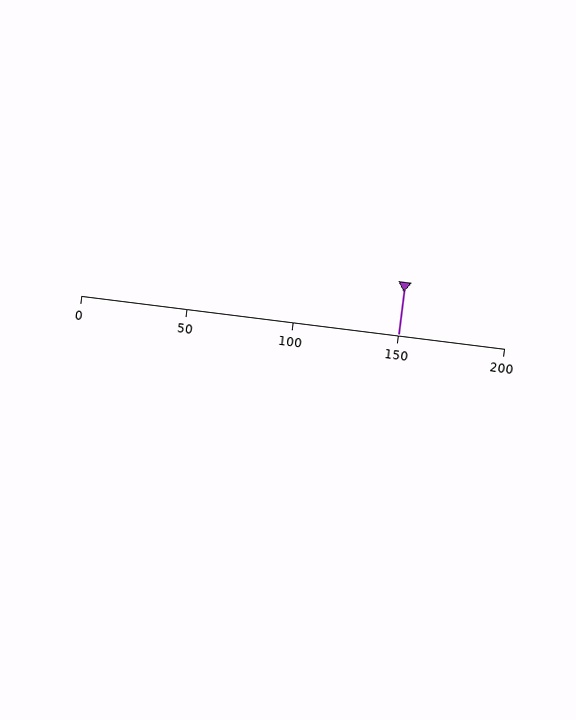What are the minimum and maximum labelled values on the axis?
The axis runs from 0 to 200.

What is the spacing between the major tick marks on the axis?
The major ticks are spaced 50 apart.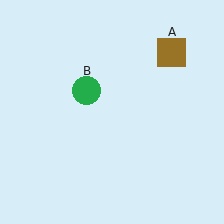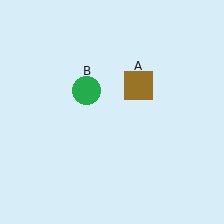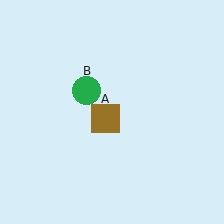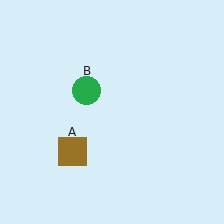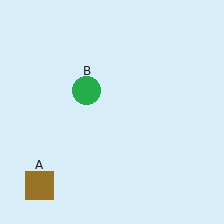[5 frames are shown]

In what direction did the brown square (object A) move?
The brown square (object A) moved down and to the left.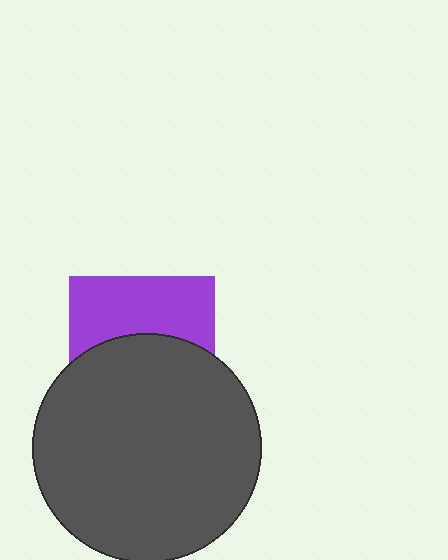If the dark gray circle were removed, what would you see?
You would see the complete purple square.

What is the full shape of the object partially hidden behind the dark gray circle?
The partially hidden object is a purple square.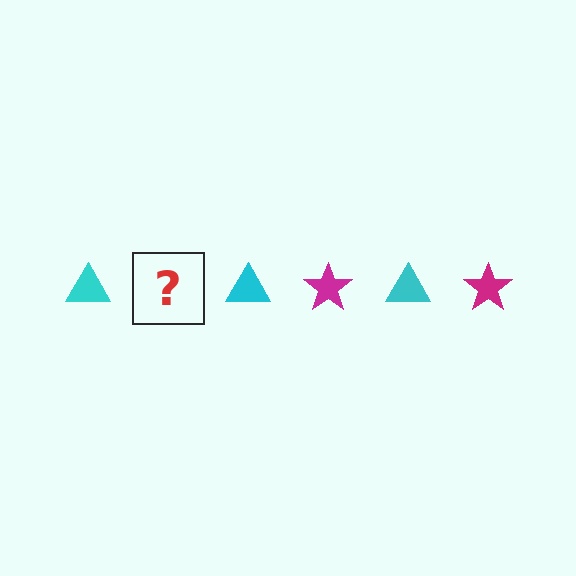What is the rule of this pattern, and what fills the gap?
The rule is that the pattern alternates between cyan triangle and magenta star. The gap should be filled with a magenta star.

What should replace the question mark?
The question mark should be replaced with a magenta star.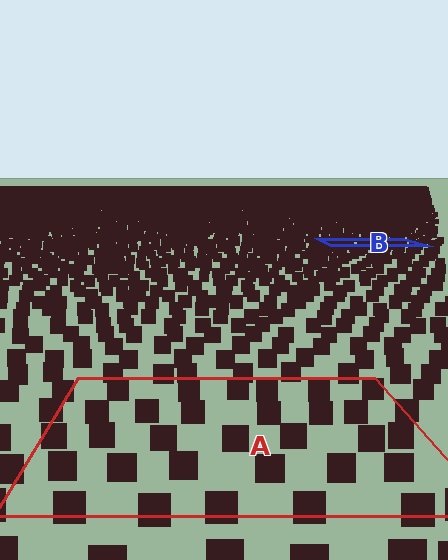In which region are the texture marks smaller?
The texture marks are smaller in region B, because it is farther away.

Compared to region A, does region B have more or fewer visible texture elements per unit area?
Region B has more texture elements per unit area — they are packed more densely because it is farther away.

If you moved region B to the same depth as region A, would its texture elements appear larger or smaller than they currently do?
They would appear larger. At a closer depth, the same texture elements are projected at a bigger on-screen size.